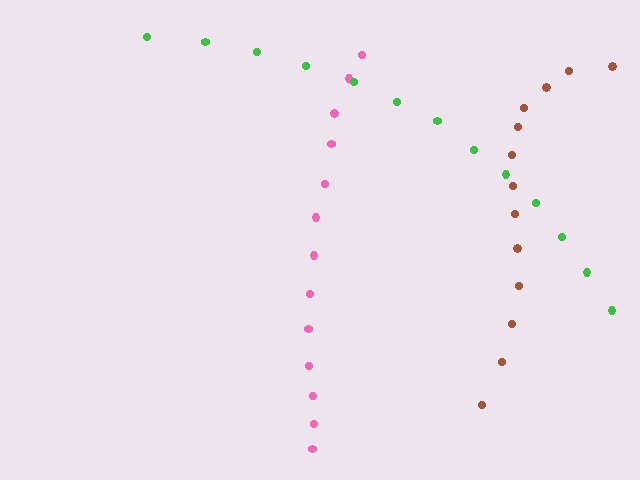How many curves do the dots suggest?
There are 3 distinct paths.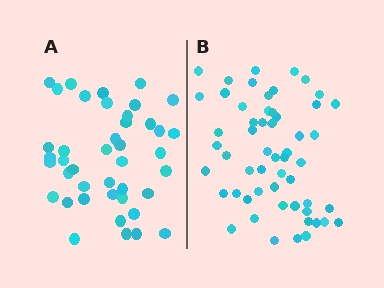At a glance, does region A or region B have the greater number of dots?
Region B (the right region) has more dots.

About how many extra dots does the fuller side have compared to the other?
Region B has approximately 15 more dots than region A.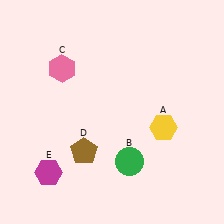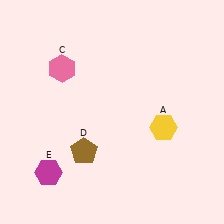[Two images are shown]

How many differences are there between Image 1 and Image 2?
There is 1 difference between the two images.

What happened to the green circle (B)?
The green circle (B) was removed in Image 2. It was in the bottom-right area of Image 1.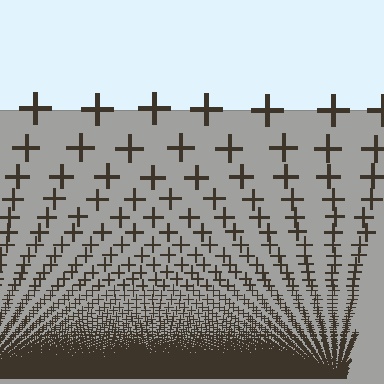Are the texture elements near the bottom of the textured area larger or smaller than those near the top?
Smaller. The gradient is inverted — elements near the bottom are smaller and denser.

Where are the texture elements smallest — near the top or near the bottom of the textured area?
Near the bottom.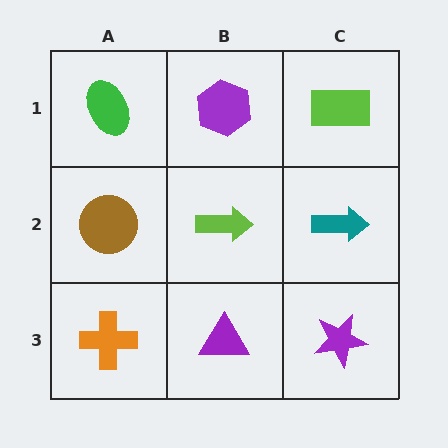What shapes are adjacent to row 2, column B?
A purple hexagon (row 1, column B), a purple triangle (row 3, column B), a brown circle (row 2, column A), a teal arrow (row 2, column C).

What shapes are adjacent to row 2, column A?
A green ellipse (row 1, column A), an orange cross (row 3, column A), a lime arrow (row 2, column B).